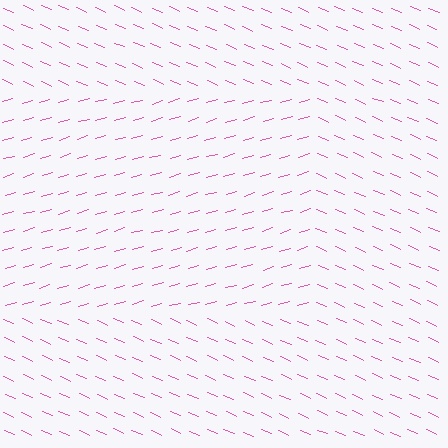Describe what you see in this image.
The image is filled with small pink line segments. A rectangle region in the image has lines oriented differently from the surrounding lines, creating a visible texture boundary.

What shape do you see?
I see a rectangle.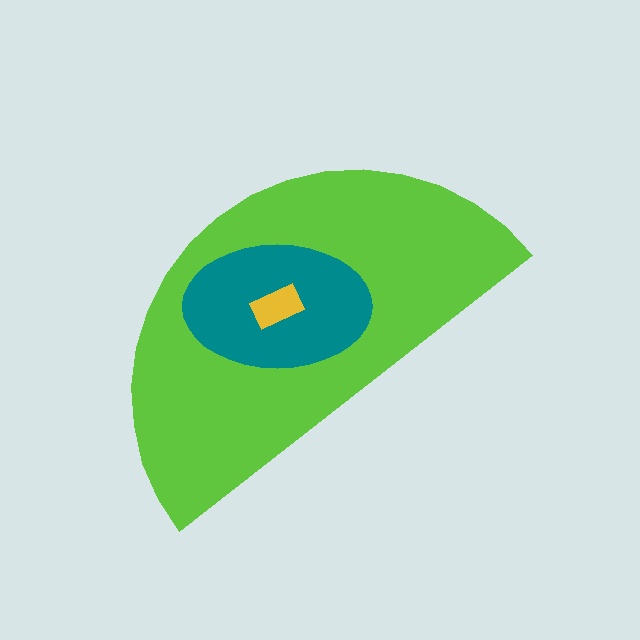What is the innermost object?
The yellow rectangle.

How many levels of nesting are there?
3.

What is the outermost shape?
The lime semicircle.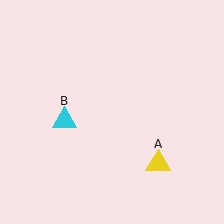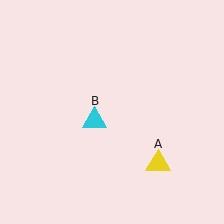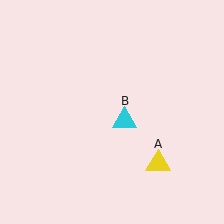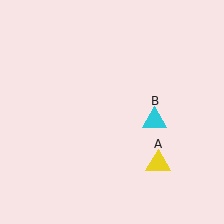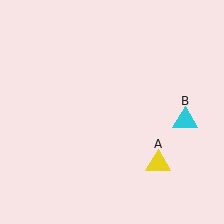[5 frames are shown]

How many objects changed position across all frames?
1 object changed position: cyan triangle (object B).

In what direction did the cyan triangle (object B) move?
The cyan triangle (object B) moved right.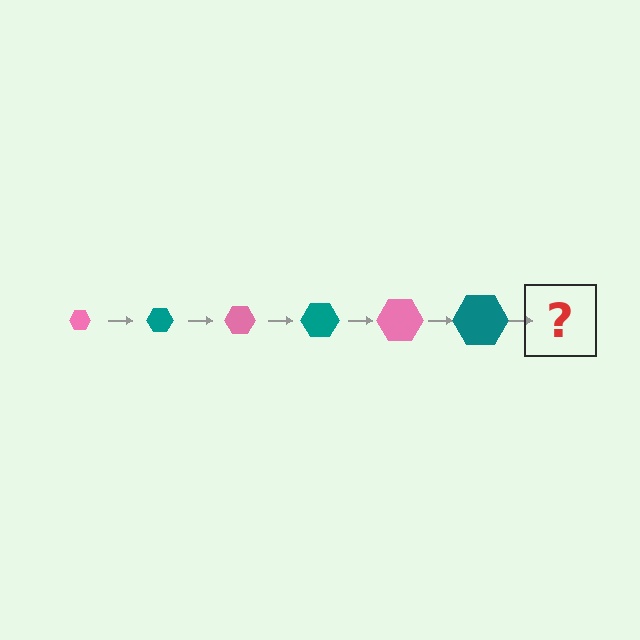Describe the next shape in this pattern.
It should be a pink hexagon, larger than the previous one.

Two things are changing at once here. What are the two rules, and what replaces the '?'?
The two rules are that the hexagon grows larger each step and the color cycles through pink and teal. The '?' should be a pink hexagon, larger than the previous one.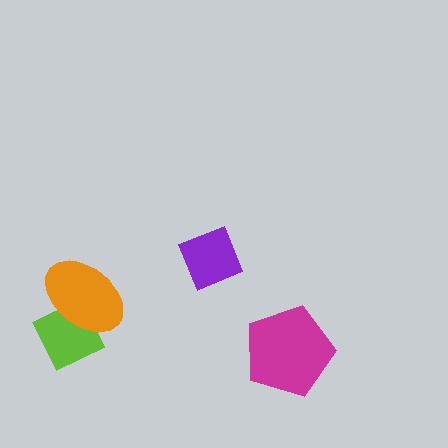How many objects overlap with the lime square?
1 object overlaps with the lime square.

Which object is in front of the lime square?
The orange ellipse is in front of the lime square.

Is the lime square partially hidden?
Yes, it is partially covered by another shape.